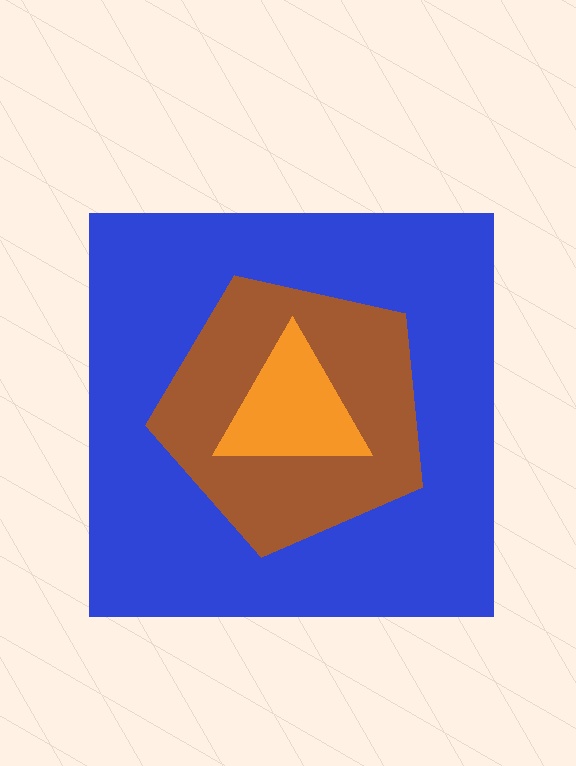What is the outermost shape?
The blue square.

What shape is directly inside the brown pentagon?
The orange triangle.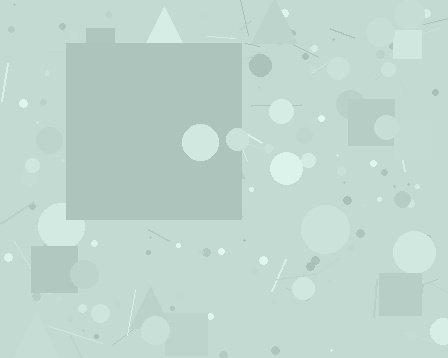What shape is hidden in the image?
A square is hidden in the image.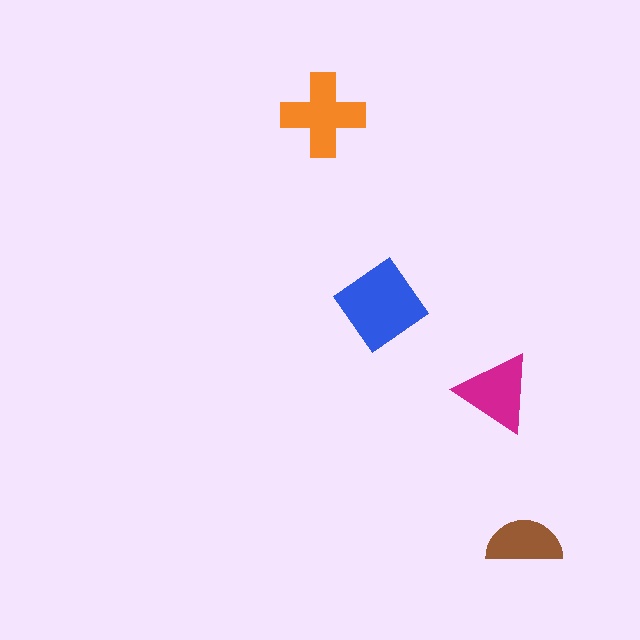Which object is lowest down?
The brown semicircle is bottommost.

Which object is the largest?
The blue diamond.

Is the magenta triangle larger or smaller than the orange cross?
Smaller.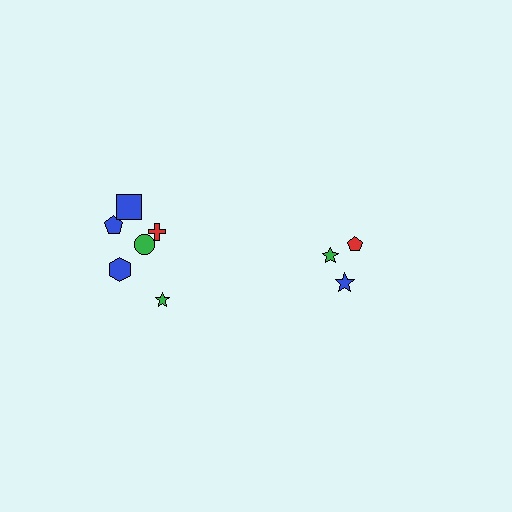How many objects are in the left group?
There are 6 objects.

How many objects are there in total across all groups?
There are 9 objects.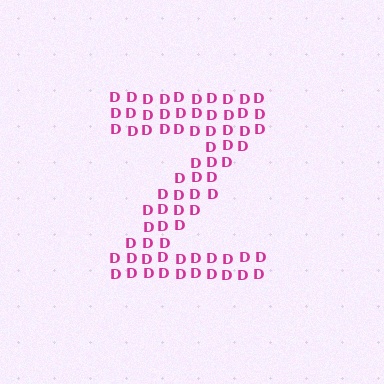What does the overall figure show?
The overall figure shows the letter Z.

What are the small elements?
The small elements are letter D's.